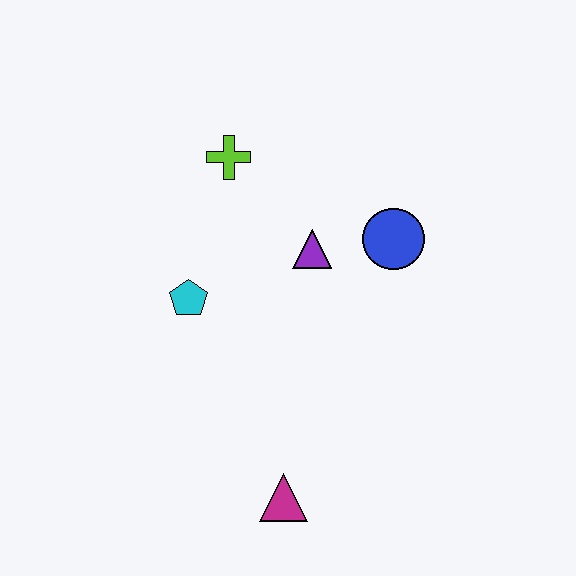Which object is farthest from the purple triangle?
The magenta triangle is farthest from the purple triangle.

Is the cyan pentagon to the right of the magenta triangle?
No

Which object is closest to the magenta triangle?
The cyan pentagon is closest to the magenta triangle.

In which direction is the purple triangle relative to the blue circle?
The purple triangle is to the left of the blue circle.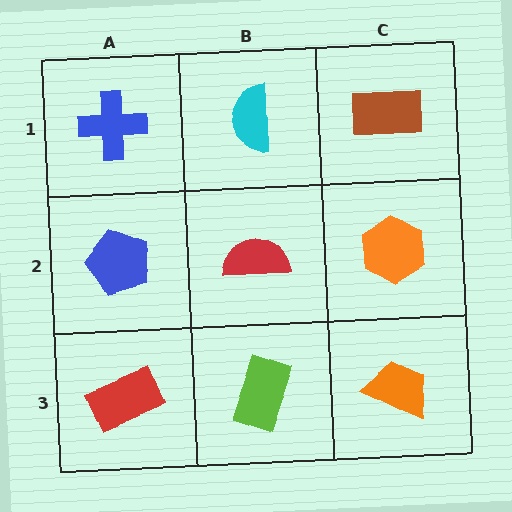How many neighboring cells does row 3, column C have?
2.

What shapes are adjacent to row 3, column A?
A blue pentagon (row 2, column A), a lime rectangle (row 3, column B).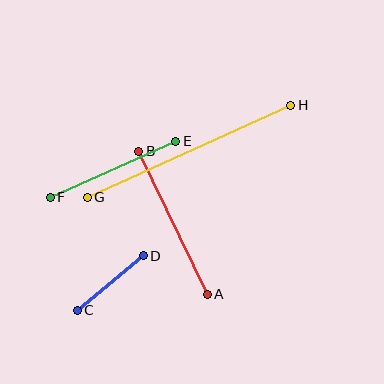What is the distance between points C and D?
The distance is approximately 86 pixels.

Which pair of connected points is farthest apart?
Points G and H are farthest apart.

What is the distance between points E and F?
The distance is approximately 138 pixels.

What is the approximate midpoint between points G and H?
The midpoint is at approximately (189, 151) pixels.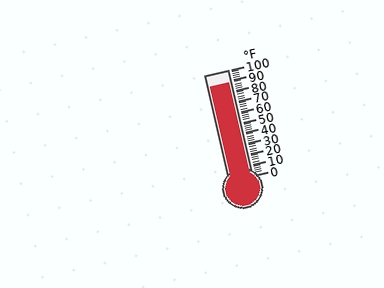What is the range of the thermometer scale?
The thermometer scale ranges from 0°F to 100°F.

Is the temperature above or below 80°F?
The temperature is above 80°F.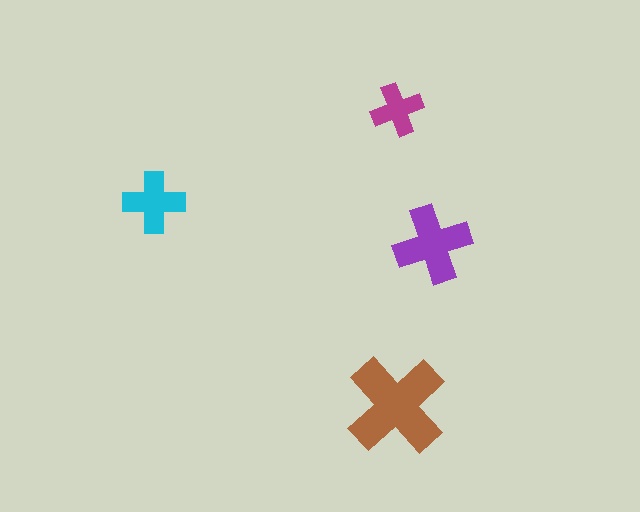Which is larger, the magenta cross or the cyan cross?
The cyan one.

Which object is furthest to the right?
The purple cross is rightmost.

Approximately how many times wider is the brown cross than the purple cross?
About 1.5 times wider.